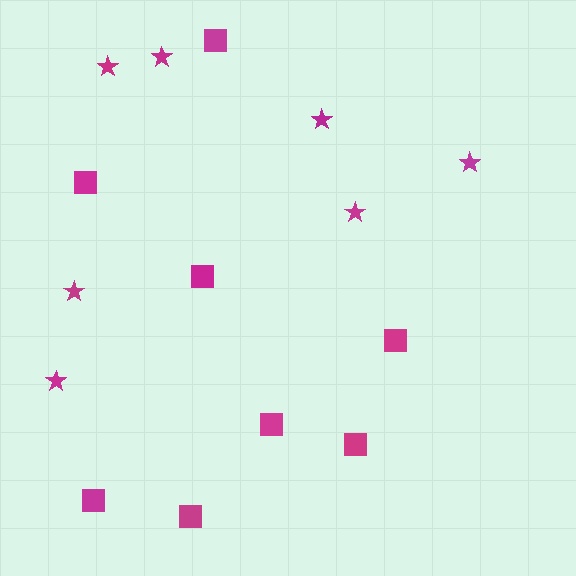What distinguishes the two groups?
There are 2 groups: one group of squares (8) and one group of stars (7).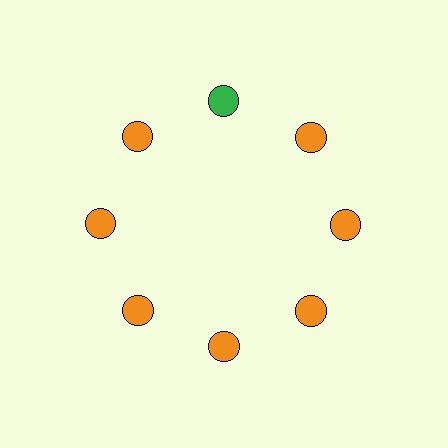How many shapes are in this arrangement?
There are 8 shapes arranged in a ring pattern.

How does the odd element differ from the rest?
It has a different color: green instead of orange.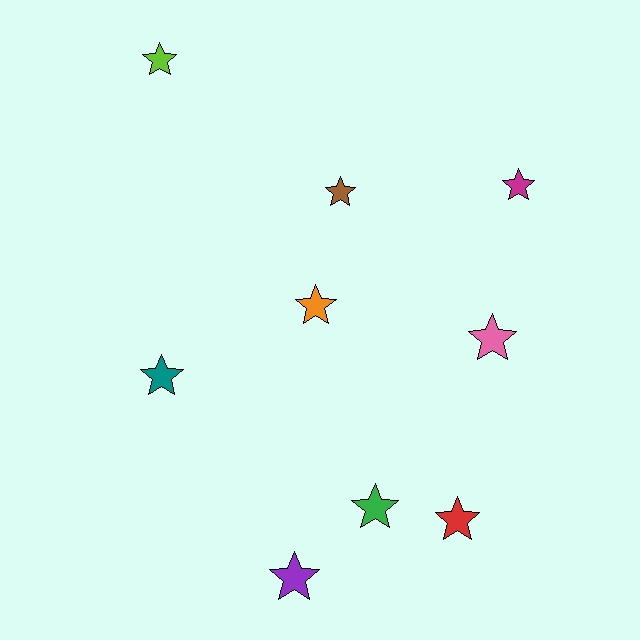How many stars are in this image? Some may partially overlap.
There are 9 stars.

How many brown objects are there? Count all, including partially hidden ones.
There is 1 brown object.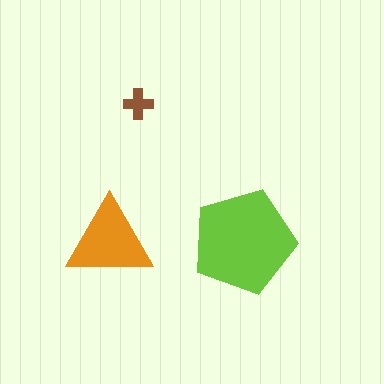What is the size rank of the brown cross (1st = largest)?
3rd.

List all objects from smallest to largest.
The brown cross, the orange triangle, the lime pentagon.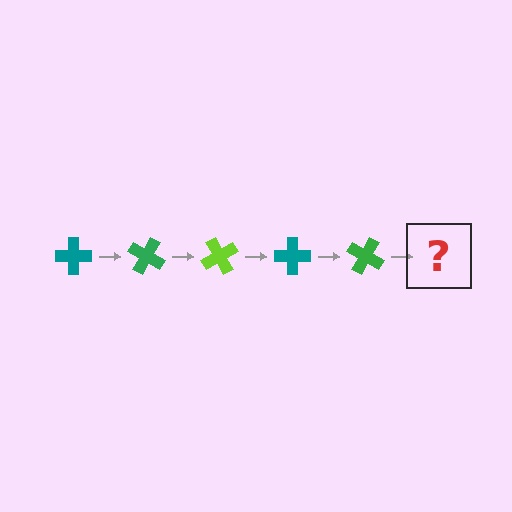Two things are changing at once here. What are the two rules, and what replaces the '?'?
The two rules are that it rotates 30 degrees each step and the color cycles through teal, green, and lime. The '?' should be a lime cross, rotated 150 degrees from the start.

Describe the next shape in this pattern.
It should be a lime cross, rotated 150 degrees from the start.